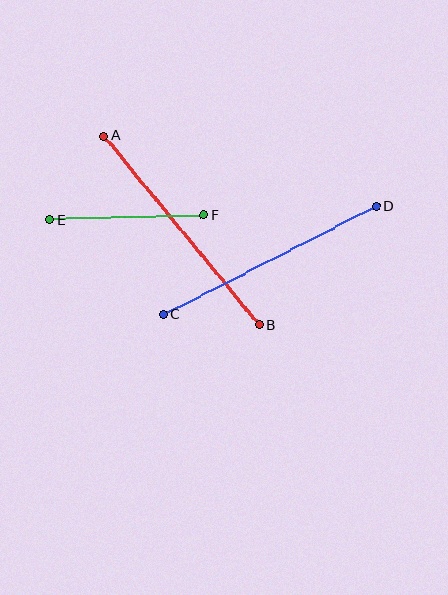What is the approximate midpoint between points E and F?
The midpoint is at approximately (127, 218) pixels.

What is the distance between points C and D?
The distance is approximately 238 pixels.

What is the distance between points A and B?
The distance is approximately 244 pixels.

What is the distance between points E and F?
The distance is approximately 154 pixels.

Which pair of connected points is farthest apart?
Points A and B are farthest apart.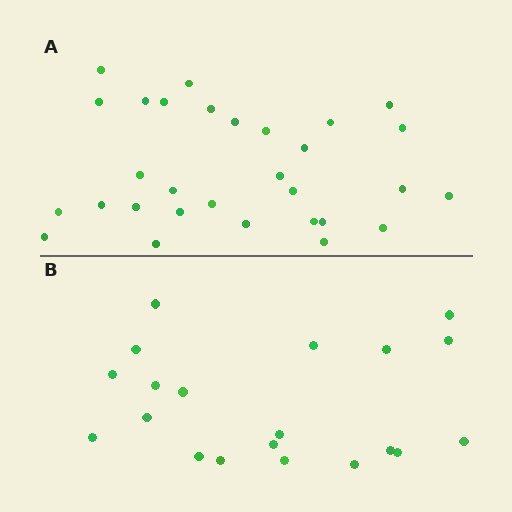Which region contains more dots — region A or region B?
Region A (the top region) has more dots.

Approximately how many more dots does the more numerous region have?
Region A has roughly 10 or so more dots than region B.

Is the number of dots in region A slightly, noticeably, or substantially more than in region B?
Region A has substantially more. The ratio is roughly 1.5 to 1.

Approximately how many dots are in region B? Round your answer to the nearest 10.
About 20 dots.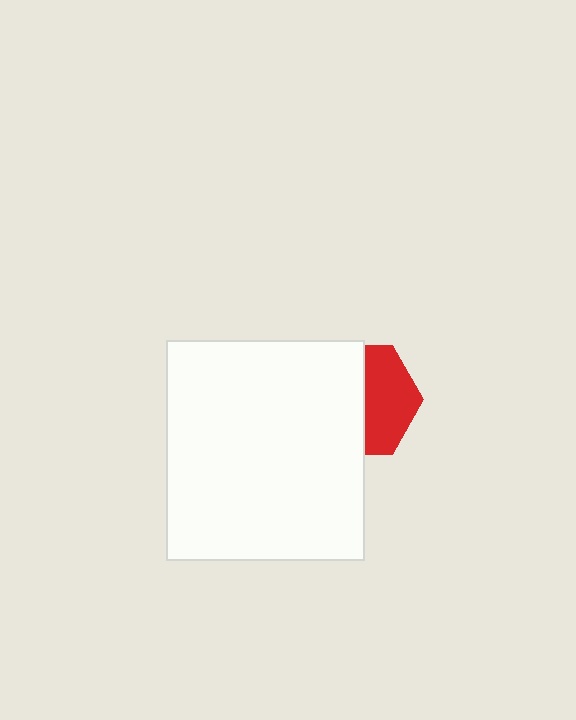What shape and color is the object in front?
The object in front is a white rectangle.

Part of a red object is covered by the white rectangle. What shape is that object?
It is a hexagon.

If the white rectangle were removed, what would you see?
You would see the complete red hexagon.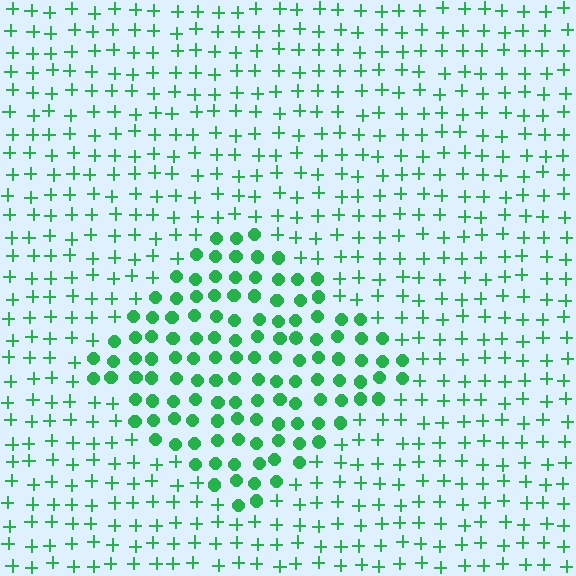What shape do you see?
I see a diamond.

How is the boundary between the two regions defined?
The boundary is defined by a change in element shape: circles inside vs. plus signs outside. All elements share the same color and spacing.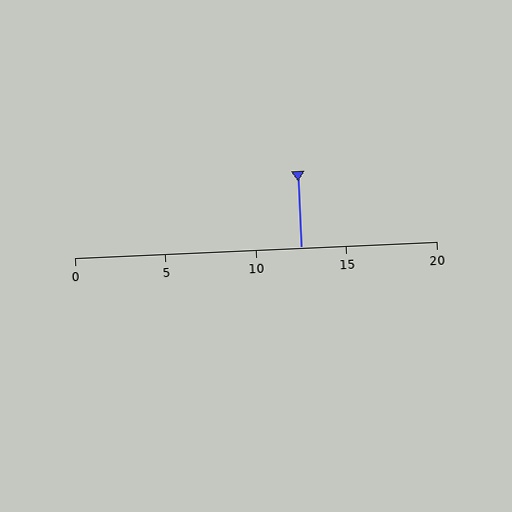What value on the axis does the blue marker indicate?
The marker indicates approximately 12.5.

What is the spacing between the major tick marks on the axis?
The major ticks are spaced 5 apart.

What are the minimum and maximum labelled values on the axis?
The axis runs from 0 to 20.